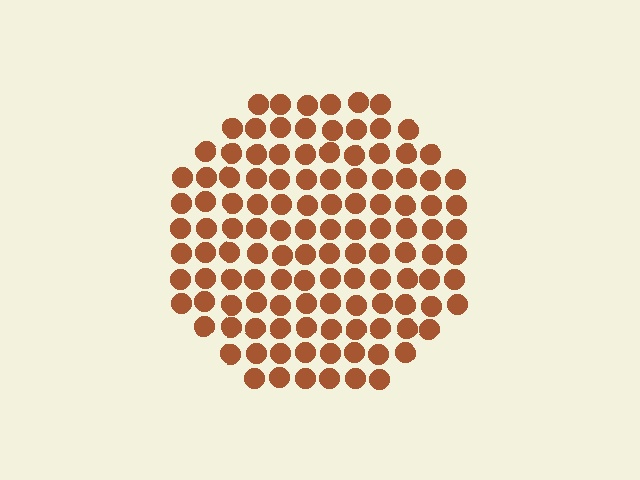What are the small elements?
The small elements are circles.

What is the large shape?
The large shape is a circle.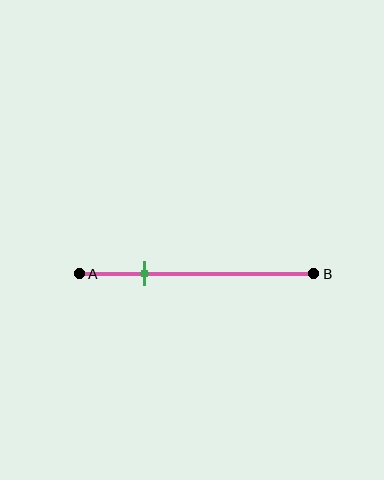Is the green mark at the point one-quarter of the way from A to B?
Yes, the mark is approximately at the one-quarter point.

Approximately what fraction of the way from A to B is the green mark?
The green mark is approximately 30% of the way from A to B.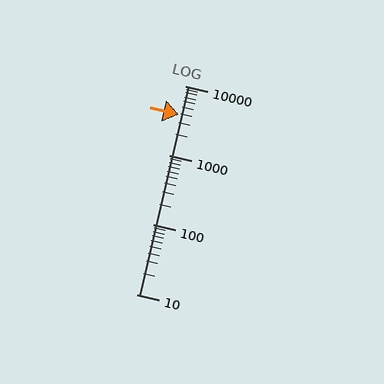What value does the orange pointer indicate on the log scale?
The pointer indicates approximately 3900.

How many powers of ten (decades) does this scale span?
The scale spans 3 decades, from 10 to 10000.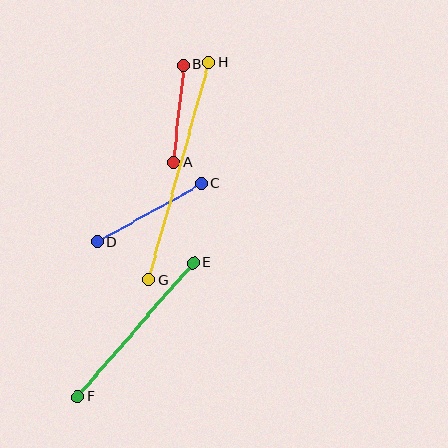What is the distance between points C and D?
The distance is approximately 120 pixels.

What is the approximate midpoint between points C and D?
The midpoint is at approximately (150, 213) pixels.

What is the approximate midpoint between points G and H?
The midpoint is at approximately (179, 171) pixels.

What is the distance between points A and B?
The distance is approximately 98 pixels.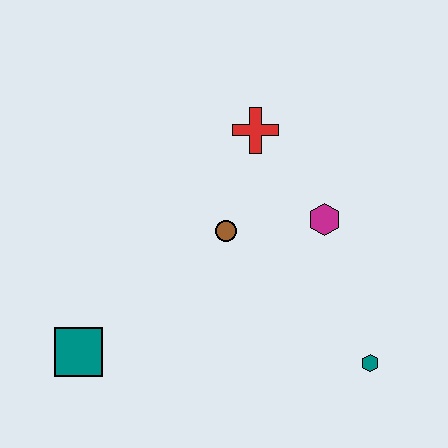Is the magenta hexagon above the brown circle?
Yes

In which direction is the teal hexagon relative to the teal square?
The teal hexagon is to the right of the teal square.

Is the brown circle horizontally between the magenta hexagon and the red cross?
No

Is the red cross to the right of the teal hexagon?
No